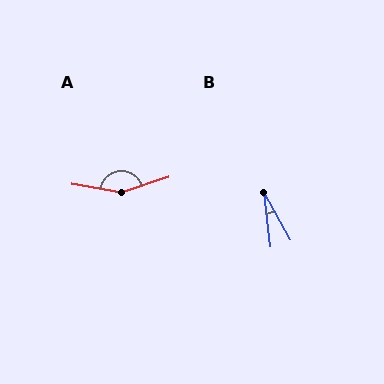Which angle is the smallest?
B, at approximately 23 degrees.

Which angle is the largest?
A, at approximately 152 degrees.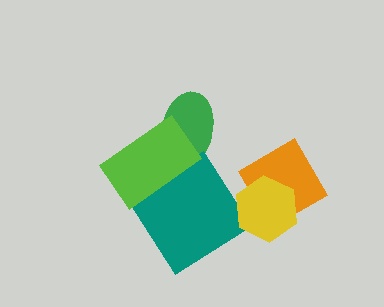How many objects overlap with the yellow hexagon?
1 object overlaps with the yellow hexagon.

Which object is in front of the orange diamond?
The yellow hexagon is in front of the orange diamond.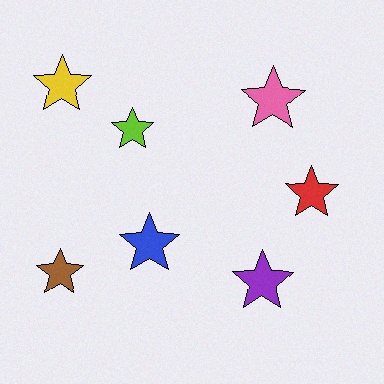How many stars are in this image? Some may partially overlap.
There are 7 stars.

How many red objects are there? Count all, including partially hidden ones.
There is 1 red object.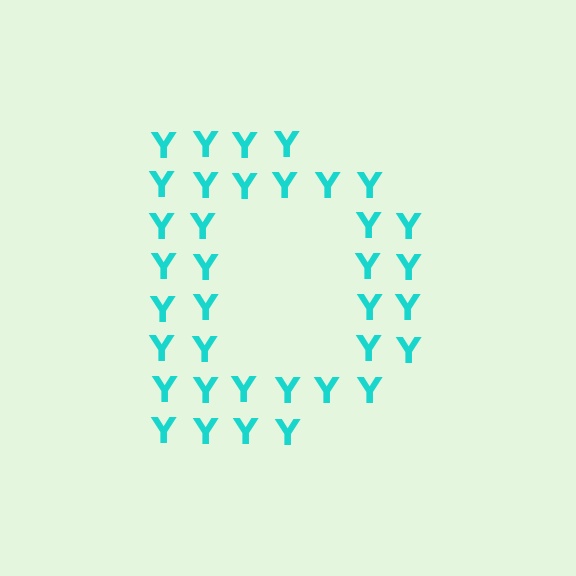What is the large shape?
The large shape is the letter D.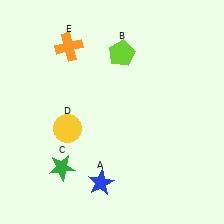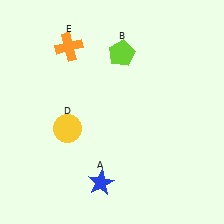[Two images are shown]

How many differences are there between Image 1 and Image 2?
There is 1 difference between the two images.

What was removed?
The green star (C) was removed in Image 2.